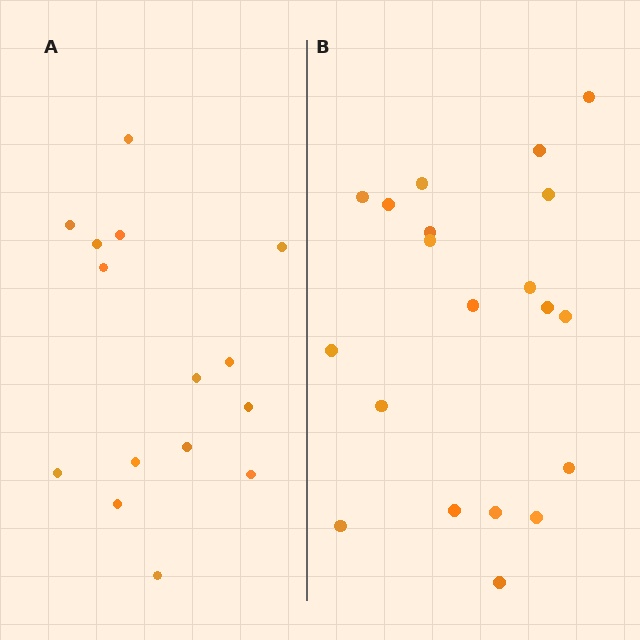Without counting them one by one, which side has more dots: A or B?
Region B (the right region) has more dots.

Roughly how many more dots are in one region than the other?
Region B has about 5 more dots than region A.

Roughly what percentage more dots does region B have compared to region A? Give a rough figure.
About 35% more.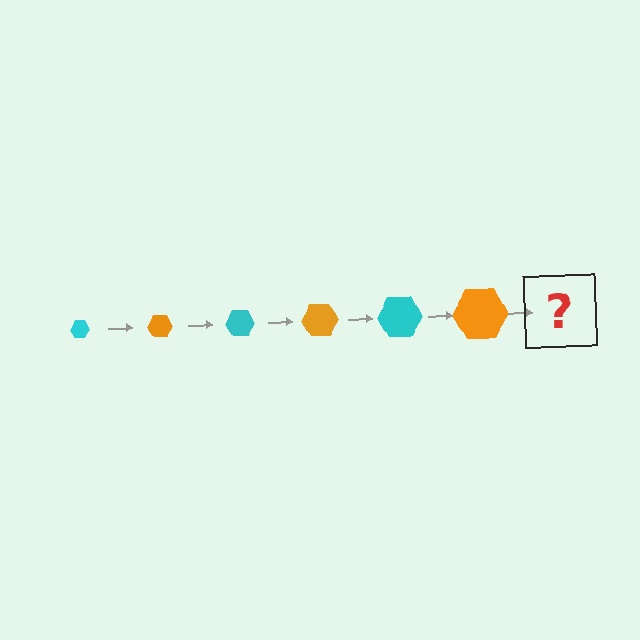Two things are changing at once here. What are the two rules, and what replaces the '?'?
The two rules are that the hexagon grows larger each step and the color cycles through cyan and orange. The '?' should be a cyan hexagon, larger than the previous one.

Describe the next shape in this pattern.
It should be a cyan hexagon, larger than the previous one.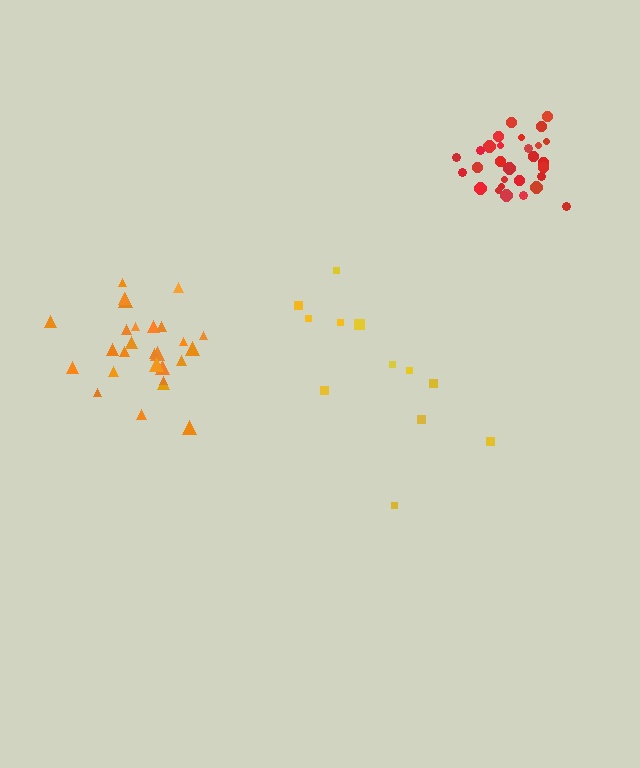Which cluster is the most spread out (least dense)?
Yellow.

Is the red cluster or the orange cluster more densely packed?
Red.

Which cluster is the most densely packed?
Red.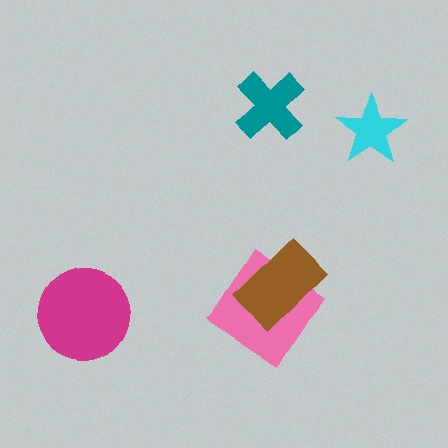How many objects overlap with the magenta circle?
0 objects overlap with the magenta circle.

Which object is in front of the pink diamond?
The brown rectangle is in front of the pink diamond.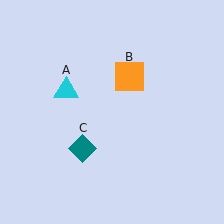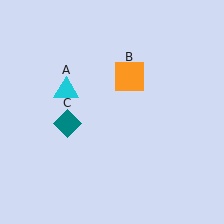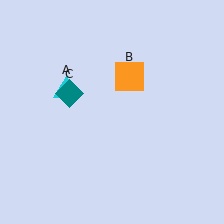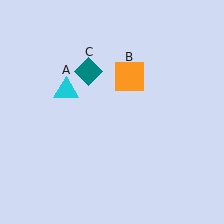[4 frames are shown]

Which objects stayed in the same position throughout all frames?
Cyan triangle (object A) and orange square (object B) remained stationary.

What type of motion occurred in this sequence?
The teal diamond (object C) rotated clockwise around the center of the scene.